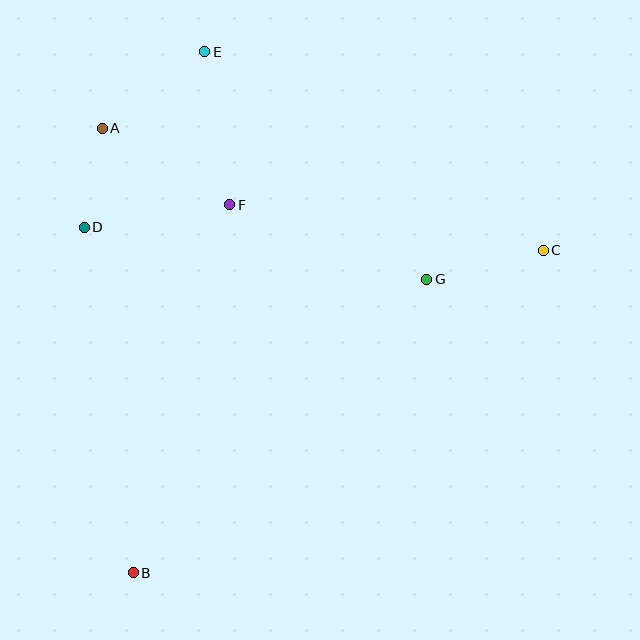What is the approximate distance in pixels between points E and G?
The distance between E and G is approximately 318 pixels.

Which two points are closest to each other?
Points A and D are closest to each other.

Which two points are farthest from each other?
Points B and E are farthest from each other.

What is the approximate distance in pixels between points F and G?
The distance between F and G is approximately 211 pixels.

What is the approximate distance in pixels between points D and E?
The distance between D and E is approximately 213 pixels.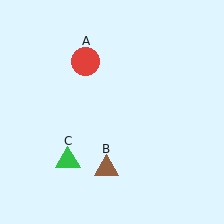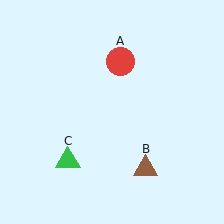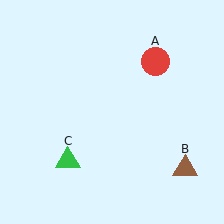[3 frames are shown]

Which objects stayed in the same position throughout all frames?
Green triangle (object C) remained stationary.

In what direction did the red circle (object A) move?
The red circle (object A) moved right.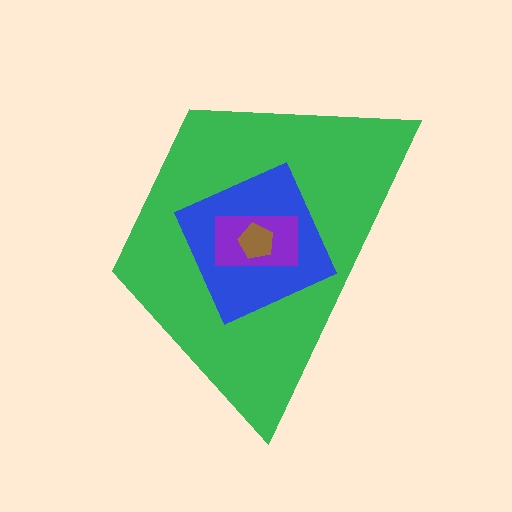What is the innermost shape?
The brown pentagon.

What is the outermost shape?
The green trapezoid.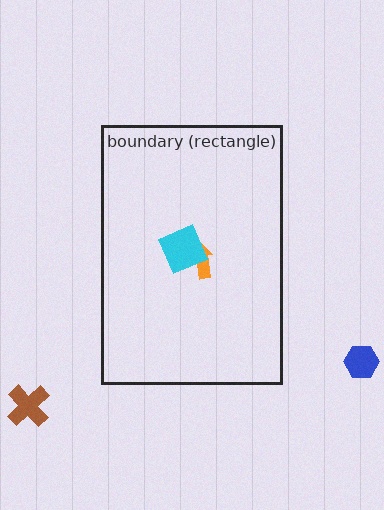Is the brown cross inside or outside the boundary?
Outside.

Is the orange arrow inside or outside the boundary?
Inside.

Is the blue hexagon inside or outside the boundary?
Outside.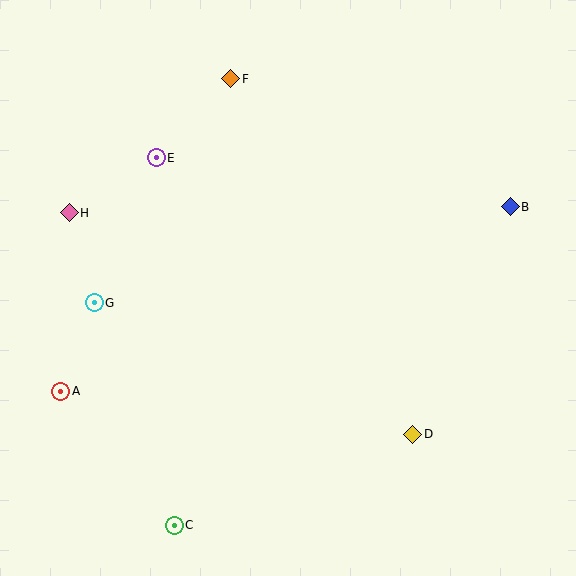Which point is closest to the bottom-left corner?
Point C is closest to the bottom-left corner.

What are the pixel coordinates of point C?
Point C is at (174, 525).